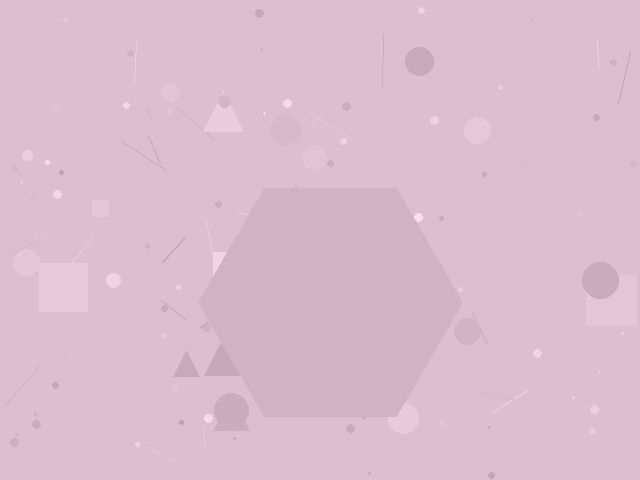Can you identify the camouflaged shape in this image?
The camouflaged shape is a hexagon.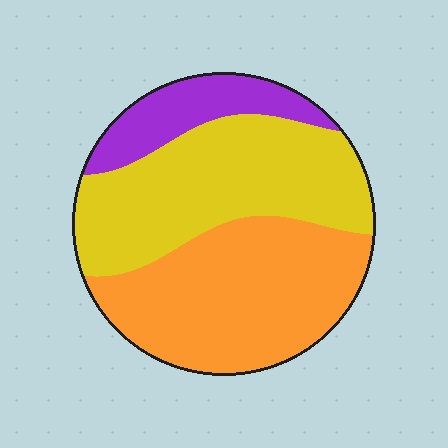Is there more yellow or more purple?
Yellow.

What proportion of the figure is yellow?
Yellow takes up about two fifths (2/5) of the figure.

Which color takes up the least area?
Purple, at roughly 15%.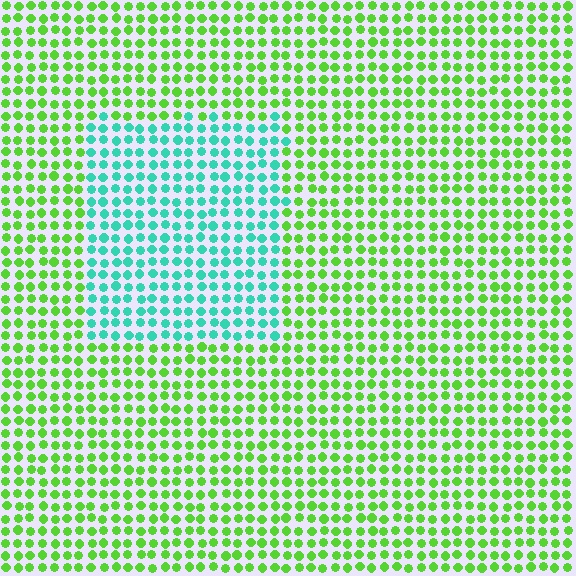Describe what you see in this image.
The image is filled with small lime elements in a uniform arrangement. A rectangle-shaped region is visible where the elements are tinted to a slightly different hue, forming a subtle color boundary.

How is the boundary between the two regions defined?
The boundary is defined purely by a slight shift in hue (about 59 degrees). Spacing, size, and orientation are identical on both sides.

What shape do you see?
I see a rectangle.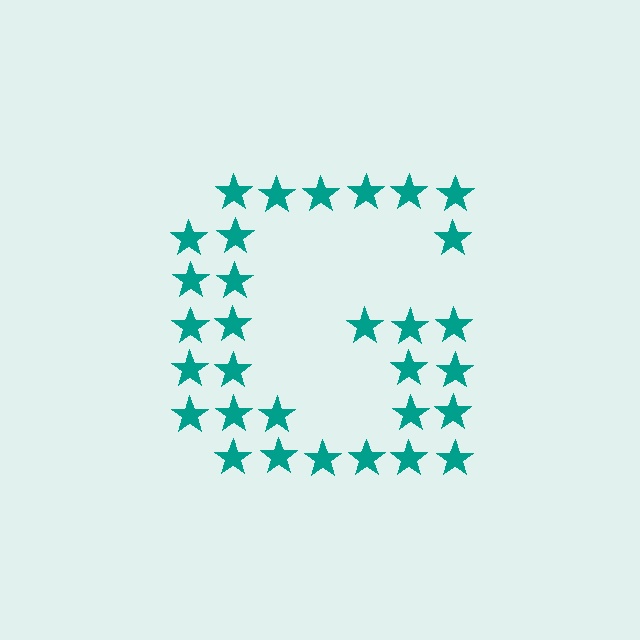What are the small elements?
The small elements are stars.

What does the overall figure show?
The overall figure shows the letter G.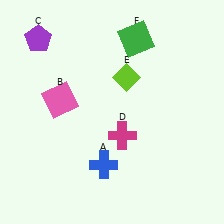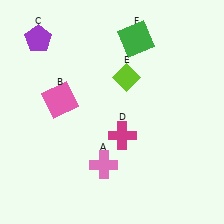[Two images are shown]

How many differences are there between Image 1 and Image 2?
There is 1 difference between the two images.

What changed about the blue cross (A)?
In Image 1, A is blue. In Image 2, it changed to pink.